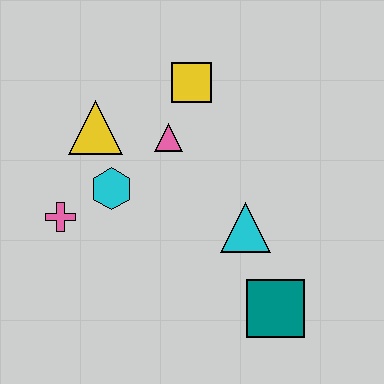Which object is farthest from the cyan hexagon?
The teal square is farthest from the cyan hexagon.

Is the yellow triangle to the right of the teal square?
No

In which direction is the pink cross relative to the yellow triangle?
The pink cross is below the yellow triangle.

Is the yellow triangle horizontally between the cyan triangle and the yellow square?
No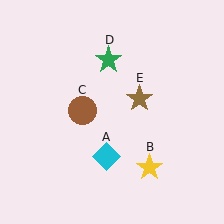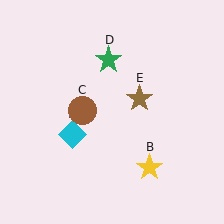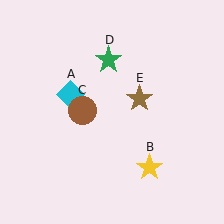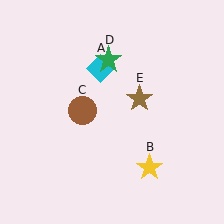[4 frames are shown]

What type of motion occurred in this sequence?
The cyan diamond (object A) rotated clockwise around the center of the scene.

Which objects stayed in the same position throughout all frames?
Yellow star (object B) and brown circle (object C) and green star (object D) and brown star (object E) remained stationary.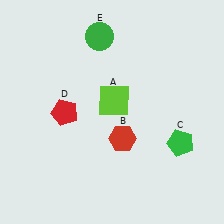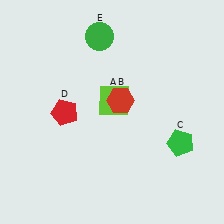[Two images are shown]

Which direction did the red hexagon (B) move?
The red hexagon (B) moved up.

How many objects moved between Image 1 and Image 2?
1 object moved between the two images.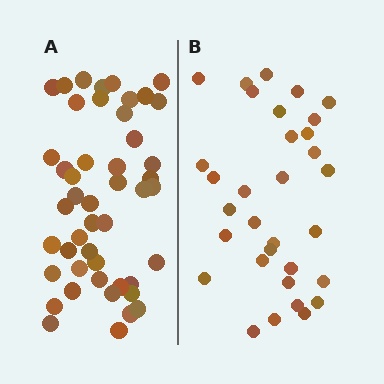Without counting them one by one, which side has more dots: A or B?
Region A (the left region) has more dots.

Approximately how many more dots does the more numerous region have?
Region A has approximately 15 more dots than region B.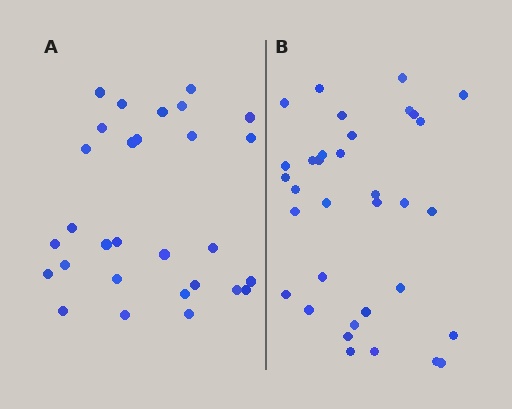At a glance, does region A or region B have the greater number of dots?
Region B (the right region) has more dots.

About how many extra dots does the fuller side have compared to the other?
Region B has about 5 more dots than region A.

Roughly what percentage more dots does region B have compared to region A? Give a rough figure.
About 15% more.